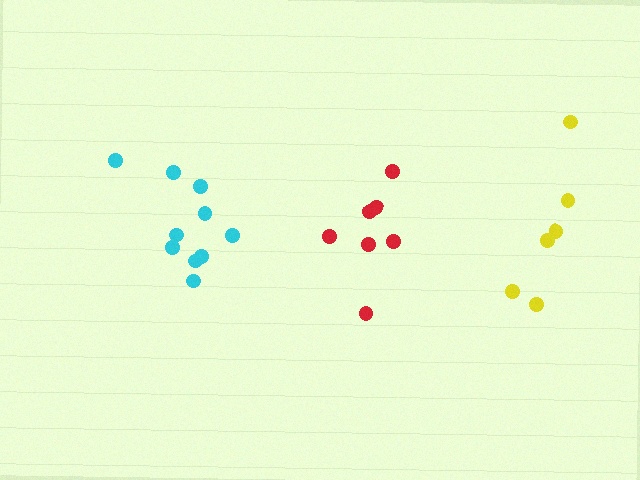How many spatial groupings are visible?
There are 3 spatial groupings.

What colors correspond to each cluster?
The clusters are colored: red, yellow, cyan.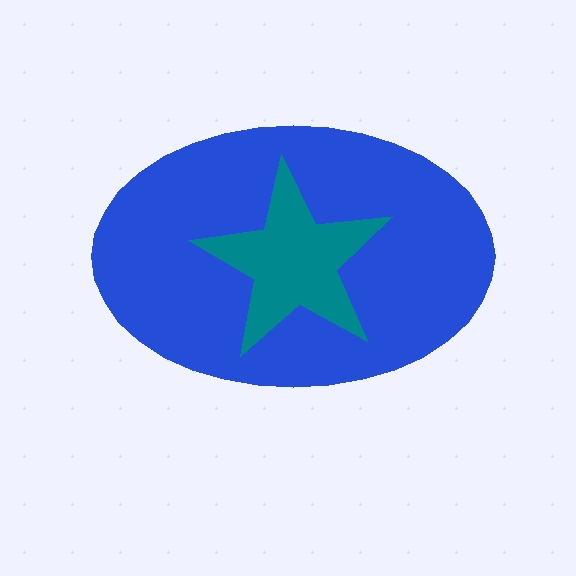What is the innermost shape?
The teal star.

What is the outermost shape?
The blue ellipse.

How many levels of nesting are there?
2.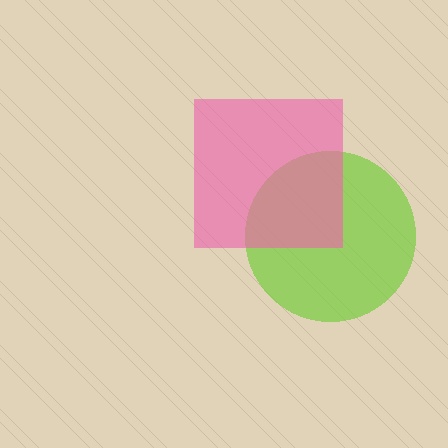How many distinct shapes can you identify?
There are 2 distinct shapes: a lime circle, a pink square.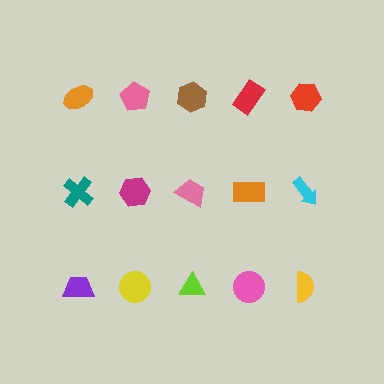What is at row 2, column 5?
A cyan arrow.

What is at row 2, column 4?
An orange rectangle.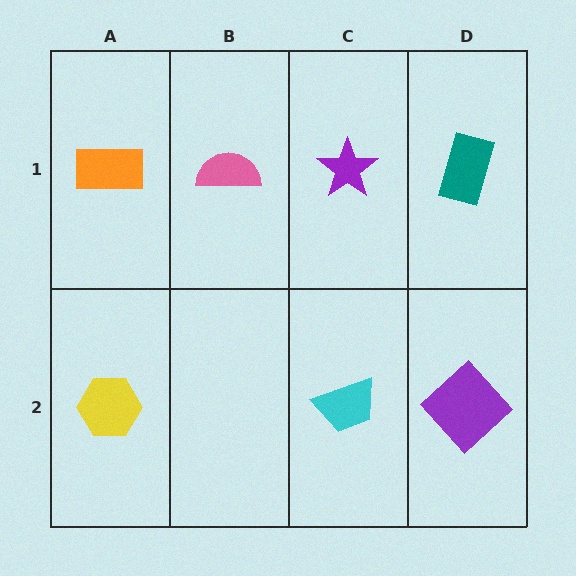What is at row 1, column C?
A purple star.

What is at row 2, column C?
A cyan trapezoid.